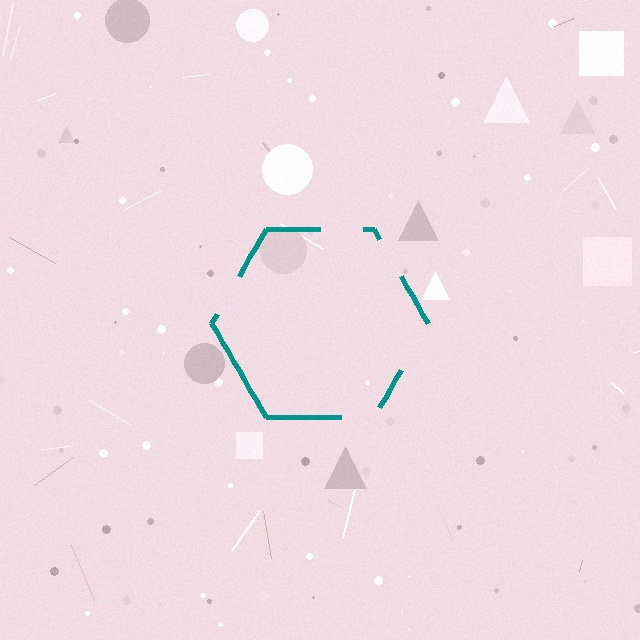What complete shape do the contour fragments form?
The contour fragments form a hexagon.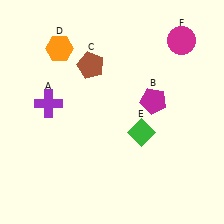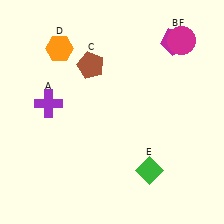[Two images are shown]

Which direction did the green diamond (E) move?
The green diamond (E) moved down.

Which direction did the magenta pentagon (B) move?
The magenta pentagon (B) moved up.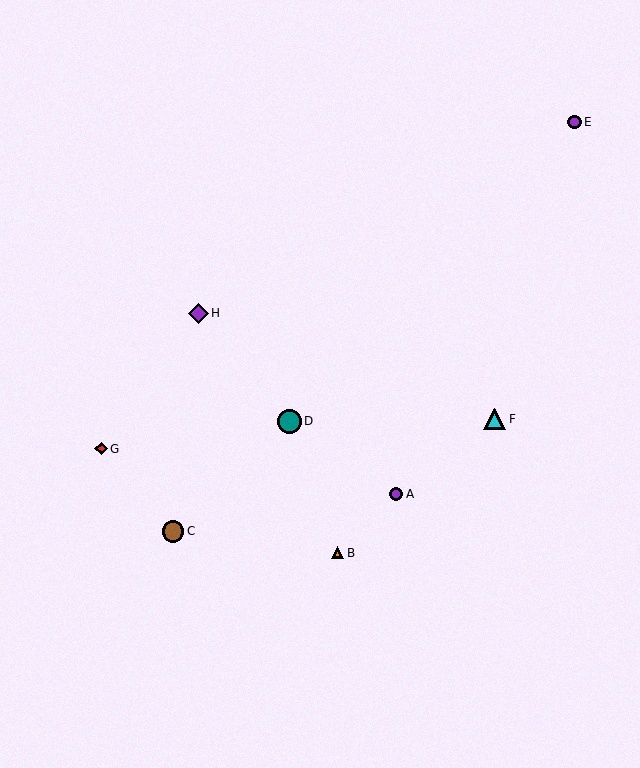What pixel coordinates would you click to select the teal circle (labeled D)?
Click at (289, 421) to select the teal circle D.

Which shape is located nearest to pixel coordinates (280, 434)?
The teal circle (labeled D) at (289, 421) is nearest to that location.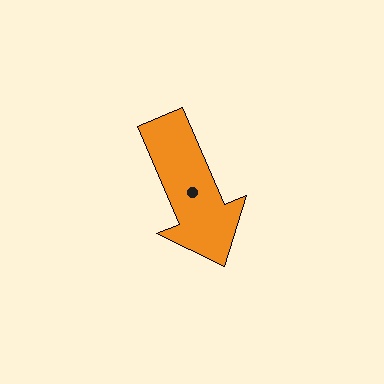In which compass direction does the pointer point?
Southeast.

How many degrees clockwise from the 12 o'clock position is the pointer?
Approximately 157 degrees.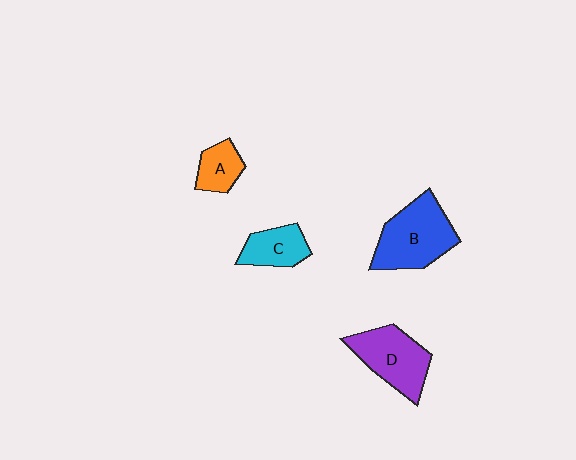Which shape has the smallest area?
Shape A (orange).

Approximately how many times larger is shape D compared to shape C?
Approximately 1.6 times.